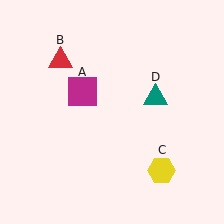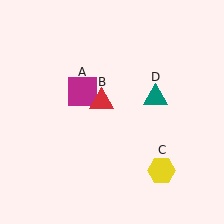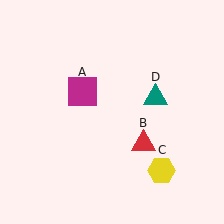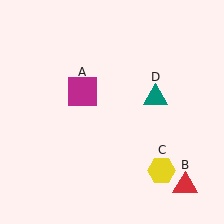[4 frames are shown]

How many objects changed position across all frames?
1 object changed position: red triangle (object B).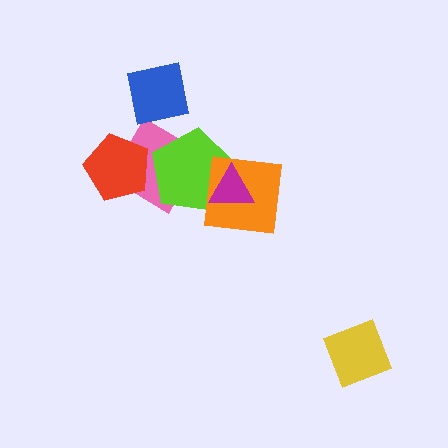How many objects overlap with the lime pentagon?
3 objects overlap with the lime pentagon.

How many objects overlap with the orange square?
2 objects overlap with the orange square.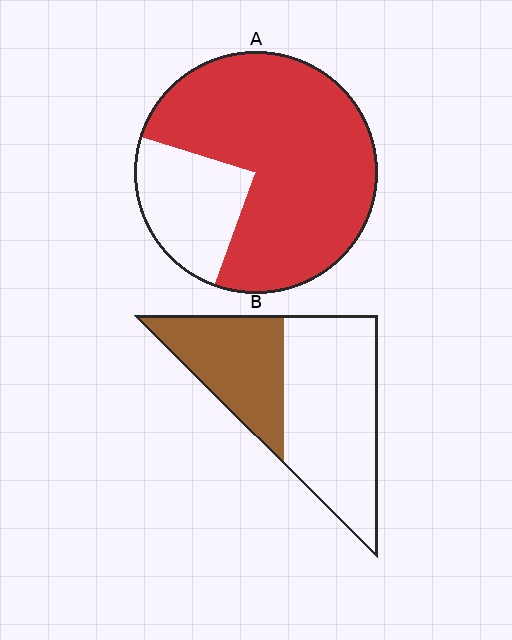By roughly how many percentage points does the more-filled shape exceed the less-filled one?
By roughly 40 percentage points (A over B).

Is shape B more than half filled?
No.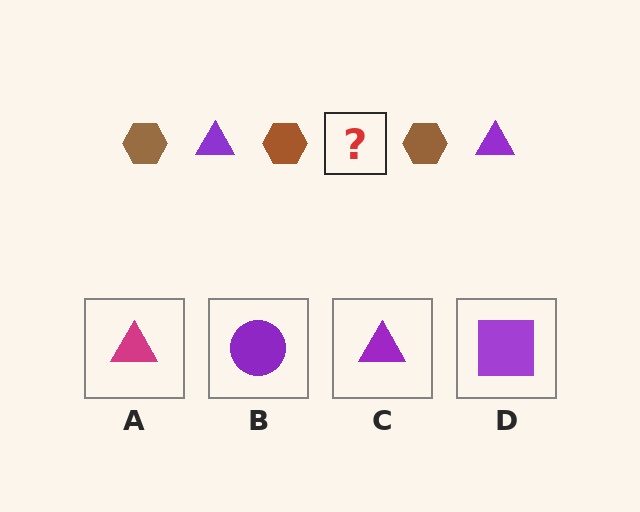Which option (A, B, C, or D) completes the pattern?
C.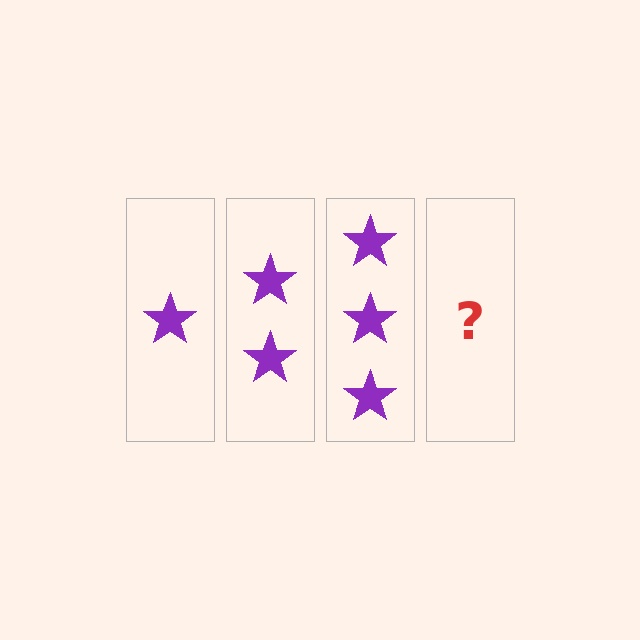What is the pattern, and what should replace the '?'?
The pattern is that each step adds one more star. The '?' should be 4 stars.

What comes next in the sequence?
The next element should be 4 stars.